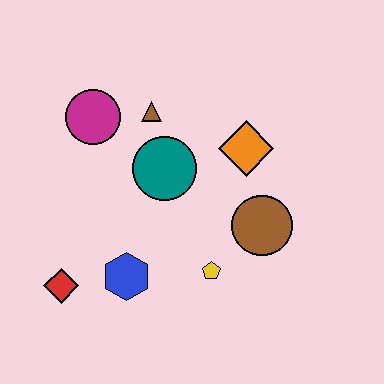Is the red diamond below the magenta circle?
Yes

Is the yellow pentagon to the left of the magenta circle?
No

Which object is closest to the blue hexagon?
The red diamond is closest to the blue hexagon.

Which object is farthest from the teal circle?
The red diamond is farthest from the teal circle.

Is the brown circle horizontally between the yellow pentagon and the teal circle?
No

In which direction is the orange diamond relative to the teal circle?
The orange diamond is to the right of the teal circle.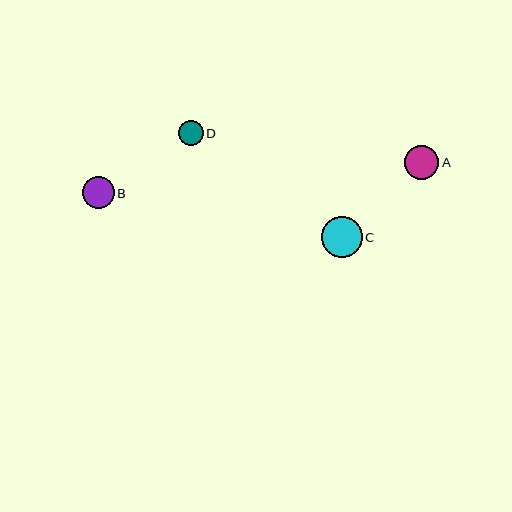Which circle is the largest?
Circle C is the largest with a size of approximately 41 pixels.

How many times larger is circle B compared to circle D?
Circle B is approximately 1.3 times the size of circle D.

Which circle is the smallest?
Circle D is the smallest with a size of approximately 25 pixels.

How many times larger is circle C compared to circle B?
Circle C is approximately 1.3 times the size of circle B.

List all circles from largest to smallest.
From largest to smallest: C, A, B, D.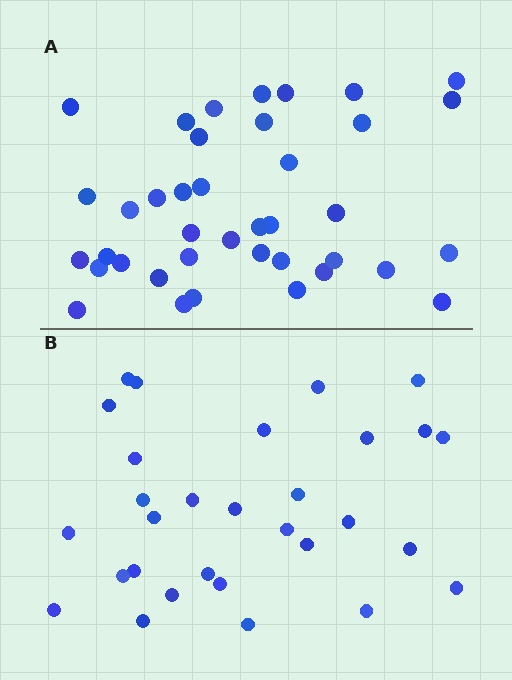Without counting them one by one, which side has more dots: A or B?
Region A (the top region) has more dots.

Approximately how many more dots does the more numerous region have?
Region A has roughly 8 or so more dots than region B.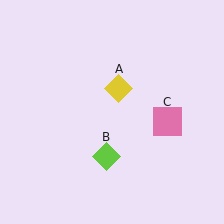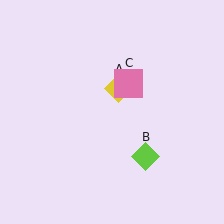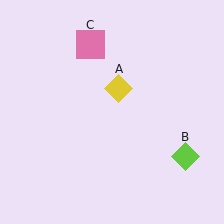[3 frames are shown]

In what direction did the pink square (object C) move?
The pink square (object C) moved up and to the left.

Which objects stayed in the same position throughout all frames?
Yellow diamond (object A) remained stationary.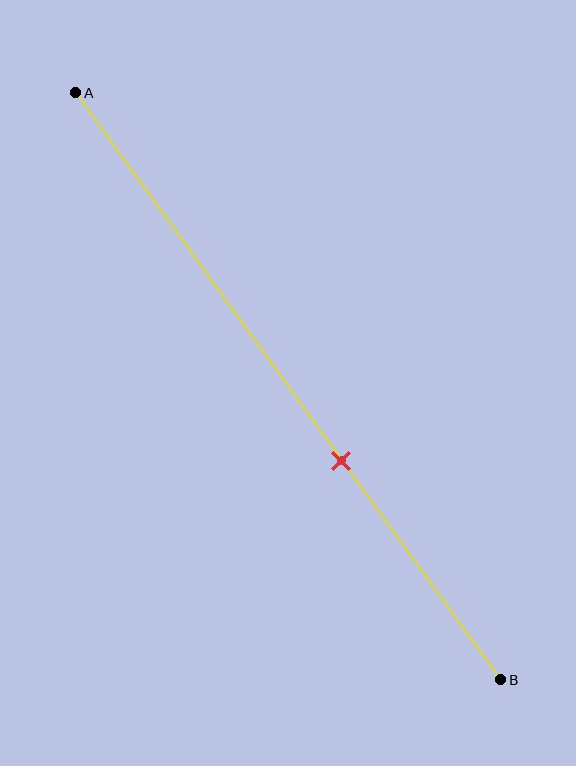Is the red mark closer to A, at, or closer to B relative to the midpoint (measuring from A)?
The red mark is closer to point B than the midpoint of segment AB.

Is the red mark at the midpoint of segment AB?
No, the mark is at about 65% from A, not at the 50% midpoint.